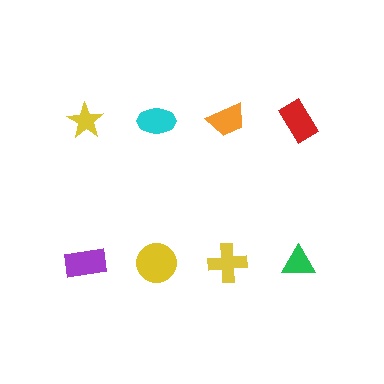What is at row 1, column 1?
A yellow star.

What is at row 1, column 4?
A red rectangle.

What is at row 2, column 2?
A yellow circle.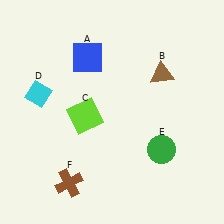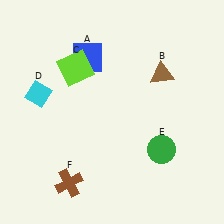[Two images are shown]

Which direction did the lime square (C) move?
The lime square (C) moved up.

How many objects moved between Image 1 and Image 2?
1 object moved between the two images.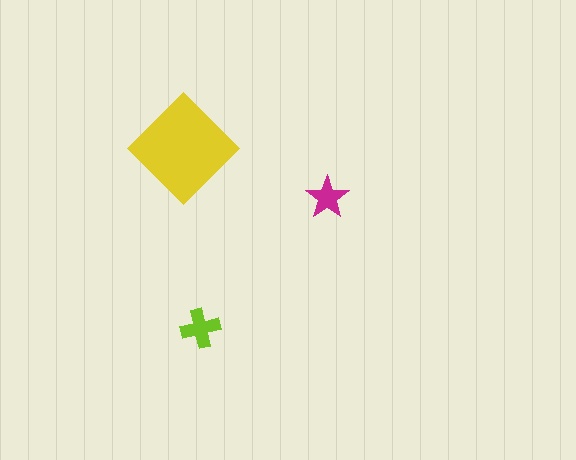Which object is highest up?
The yellow diamond is topmost.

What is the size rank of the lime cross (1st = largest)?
2nd.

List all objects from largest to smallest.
The yellow diamond, the lime cross, the magenta star.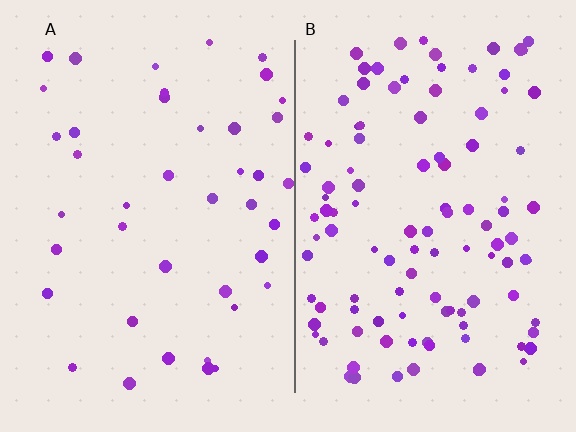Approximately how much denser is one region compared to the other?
Approximately 2.7× — region B over region A.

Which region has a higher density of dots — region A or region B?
B (the right).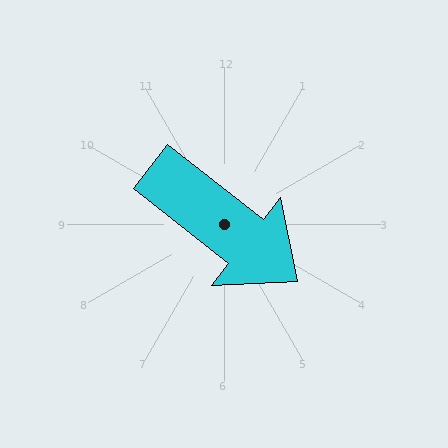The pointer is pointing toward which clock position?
Roughly 4 o'clock.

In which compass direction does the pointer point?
Southeast.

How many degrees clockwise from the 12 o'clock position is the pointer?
Approximately 128 degrees.